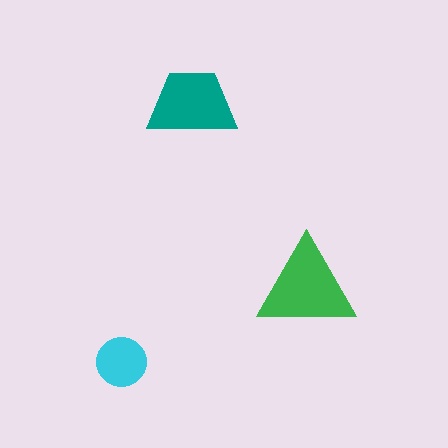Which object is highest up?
The teal trapezoid is topmost.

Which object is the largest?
The green triangle.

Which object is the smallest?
The cyan circle.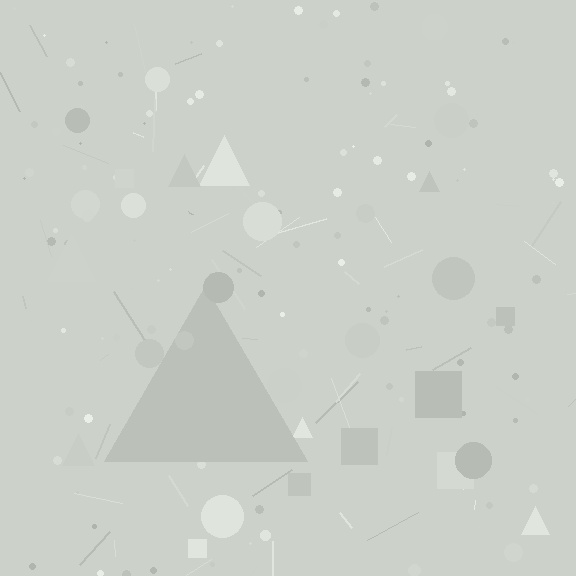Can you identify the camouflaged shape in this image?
The camouflaged shape is a triangle.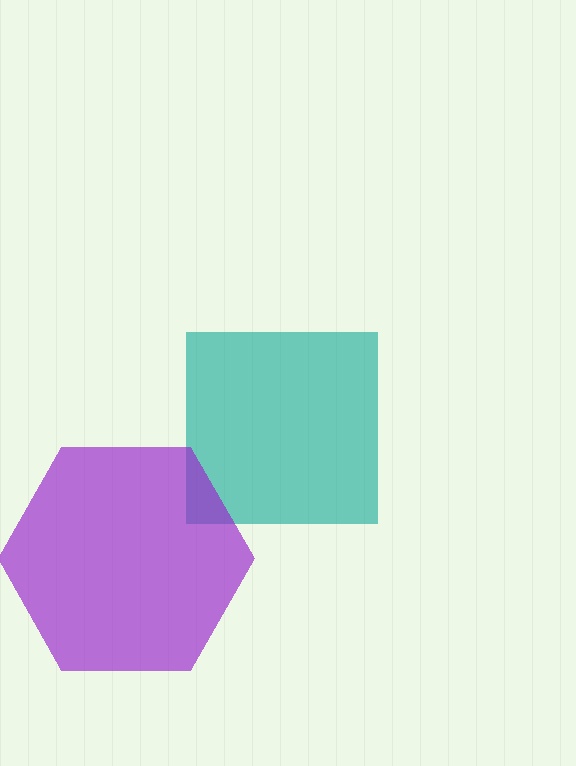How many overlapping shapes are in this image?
There are 2 overlapping shapes in the image.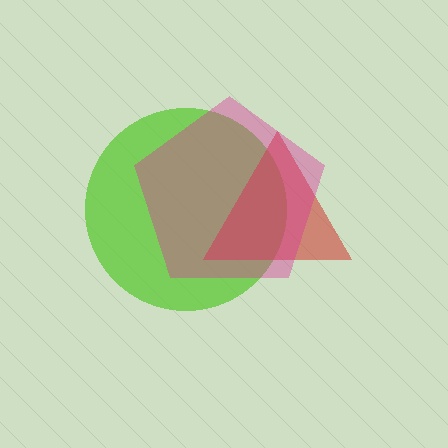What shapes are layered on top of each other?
The layered shapes are: a lime circle, a red triangle, a magenta pentagon.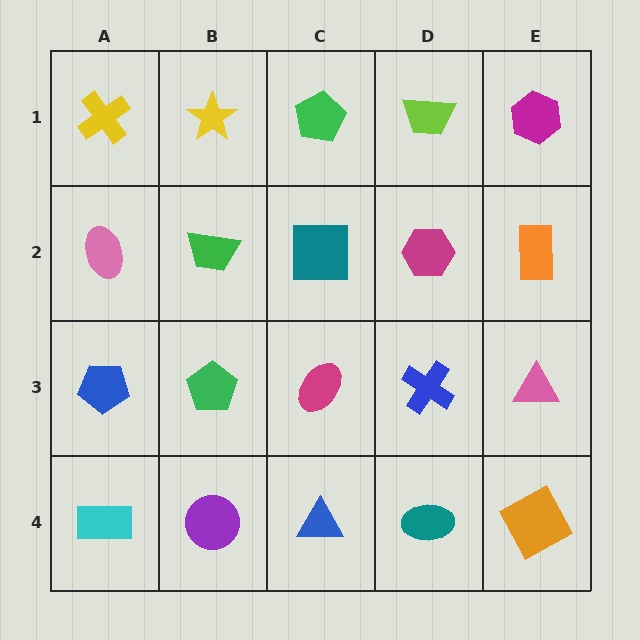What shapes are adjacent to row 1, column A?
A pink ellipse (row 2, column A), a yellow star (row 1, column B).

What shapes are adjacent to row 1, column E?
An orange rectangle (row 2, column E), a lime trapezoid (row 1, column D).